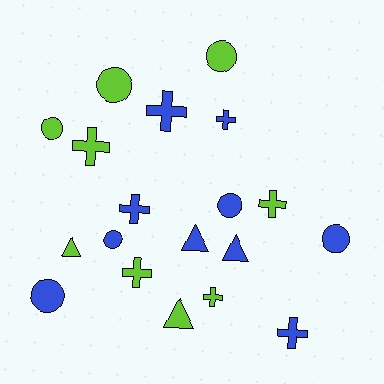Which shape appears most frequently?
Cross, with 8 objects.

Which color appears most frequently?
Blue, with 10 objects.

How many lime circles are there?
There are 3 lime circles.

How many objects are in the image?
There are 19 objects.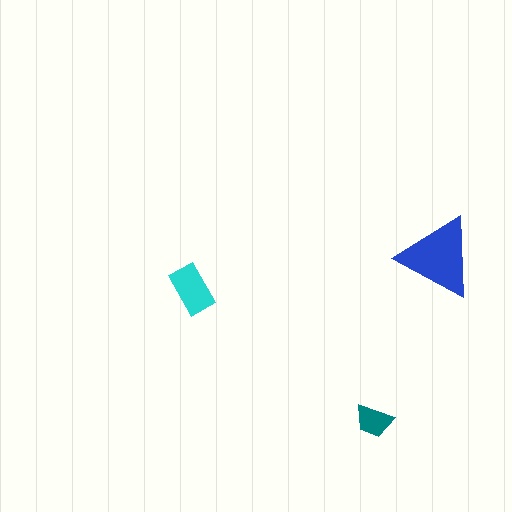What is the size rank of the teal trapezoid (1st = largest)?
3rd.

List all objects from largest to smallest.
The blue triangle, the cyan rectangle, the teal trapezoid.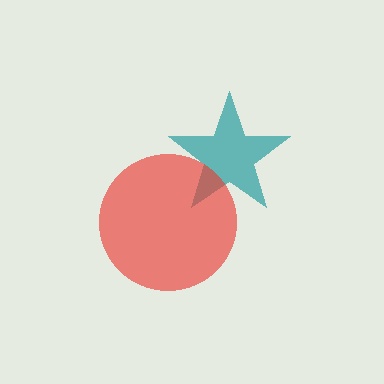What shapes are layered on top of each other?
The layered shapes are: a teal star, a red circle.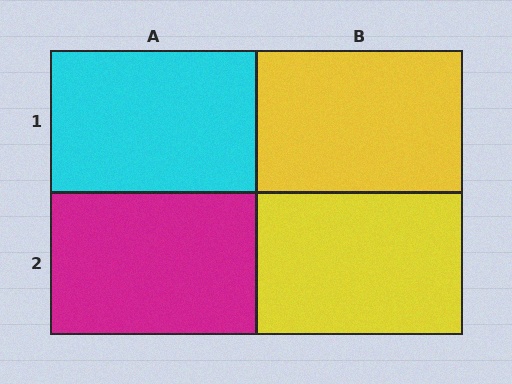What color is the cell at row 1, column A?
Cyan.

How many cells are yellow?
2 cells are yellow.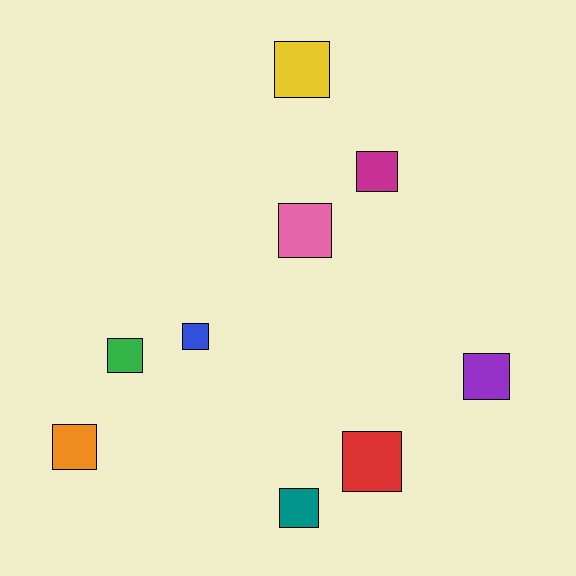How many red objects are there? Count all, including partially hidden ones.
There is 1 red object.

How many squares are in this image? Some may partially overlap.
There are 9 squares.